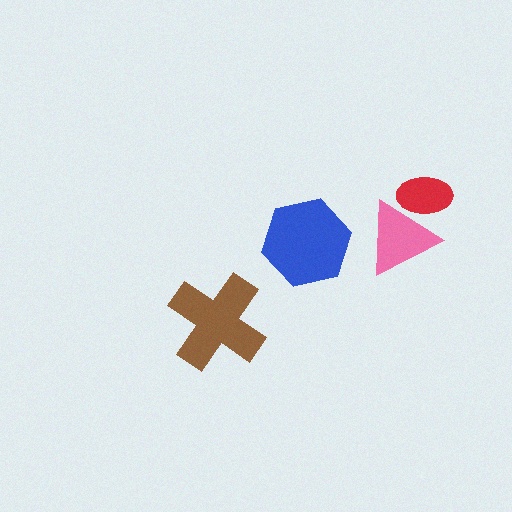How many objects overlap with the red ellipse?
1 object overlaps with the red ellipse.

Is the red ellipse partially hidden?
Yes, it is partially covered by another shape.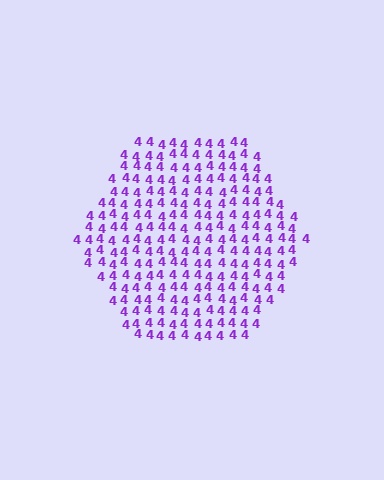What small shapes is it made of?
It is made of small digit 4's.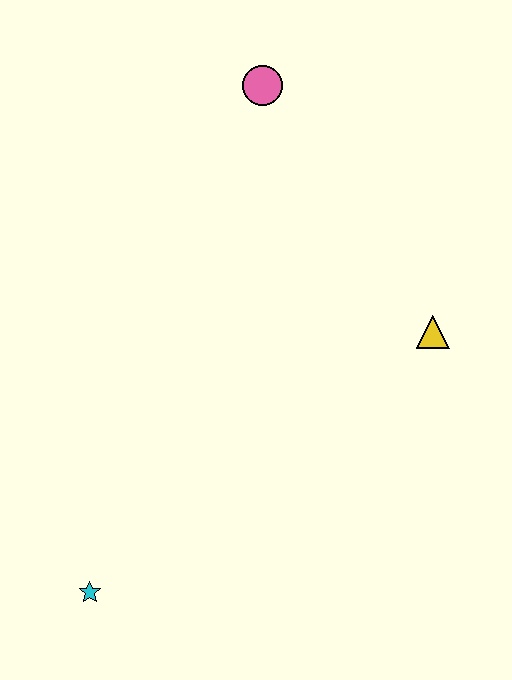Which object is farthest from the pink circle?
The cyan star is farthest from the pink circle.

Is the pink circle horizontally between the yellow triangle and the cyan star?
Yes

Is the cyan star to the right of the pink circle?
No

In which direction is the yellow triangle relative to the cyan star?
The yellow triangle is to the right of the cyan star.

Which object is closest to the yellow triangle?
The pink circle is closest to the yellow triangle.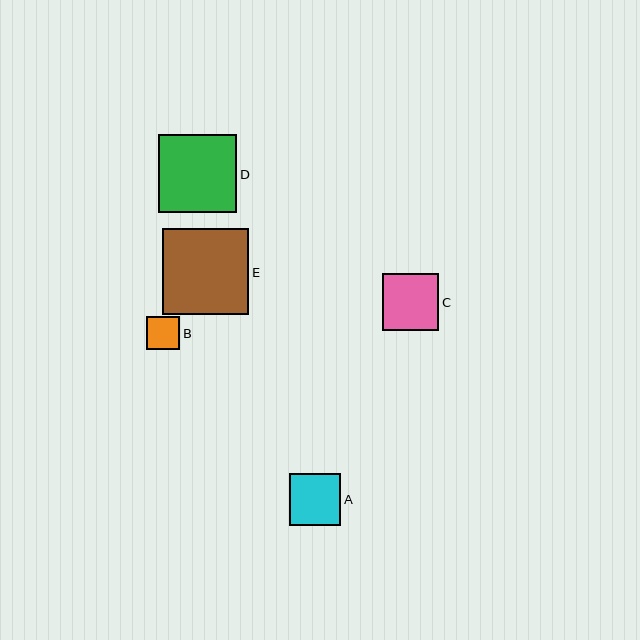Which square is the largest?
Square E is the largest with a size of approximately 86 pixels.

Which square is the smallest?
Square B is the smallest with a size of approximately 33 pixels.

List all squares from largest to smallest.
From largest to smallest: E, D, C, A, B.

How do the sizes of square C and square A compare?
Square C and square A are approximately the same size.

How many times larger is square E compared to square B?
Square E is approximately 2.6 times the size of square B.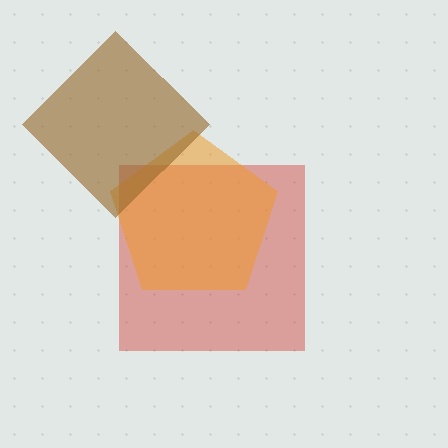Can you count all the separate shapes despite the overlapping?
Yes, there are 3 separate shapes.